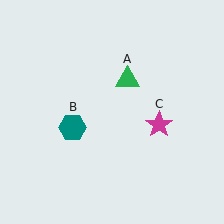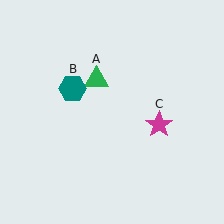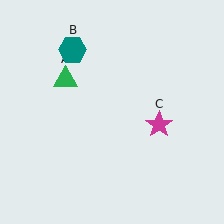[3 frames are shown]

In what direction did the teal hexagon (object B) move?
The teal hexagon (object B) moved up.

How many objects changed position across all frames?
2 objects changed position: green triangle (object A), teal hexagon (object B).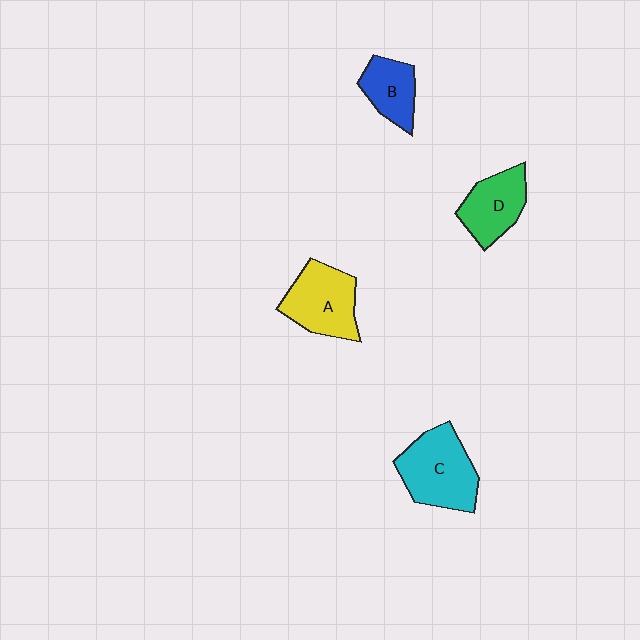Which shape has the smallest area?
Shape B (blue).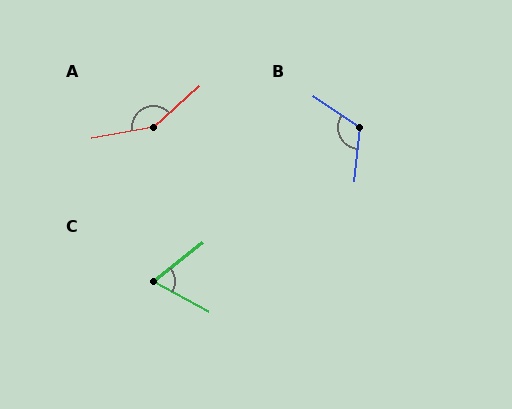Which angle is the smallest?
C, at approximately 66 degrees.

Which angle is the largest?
A, at approximately 148 degrees.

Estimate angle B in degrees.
Approximately 117 degrees.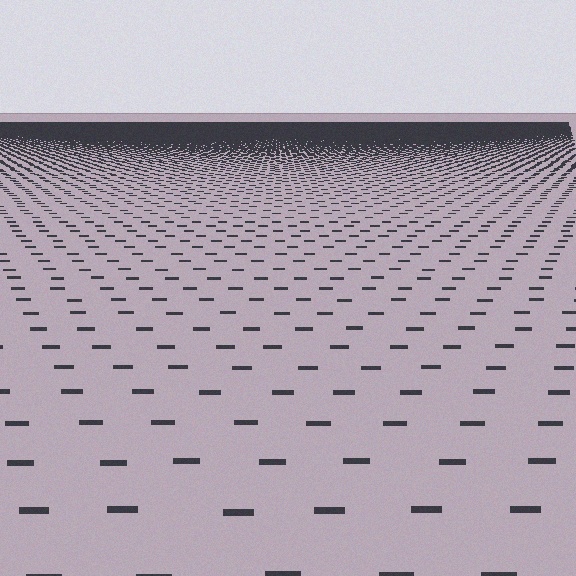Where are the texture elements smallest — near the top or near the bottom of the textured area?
Near the top.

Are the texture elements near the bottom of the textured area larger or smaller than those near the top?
Larger. Near the bottom, elements are closer to the viewer and appear at a bigger on-screen size.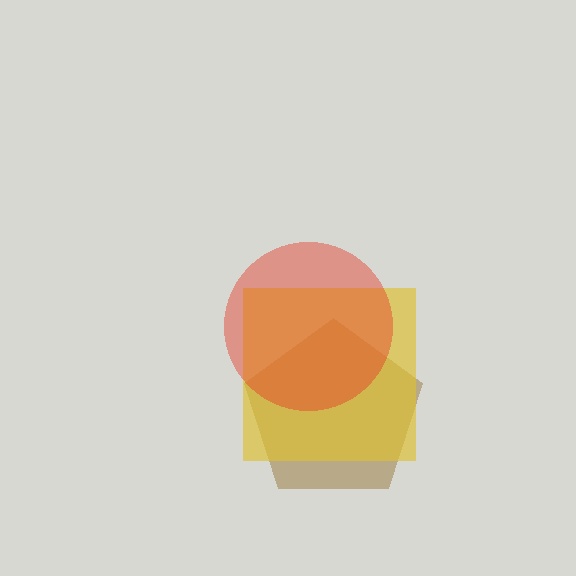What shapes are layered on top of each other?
The layered shapes are: a brown pentagon, a yellow square, a red circle.